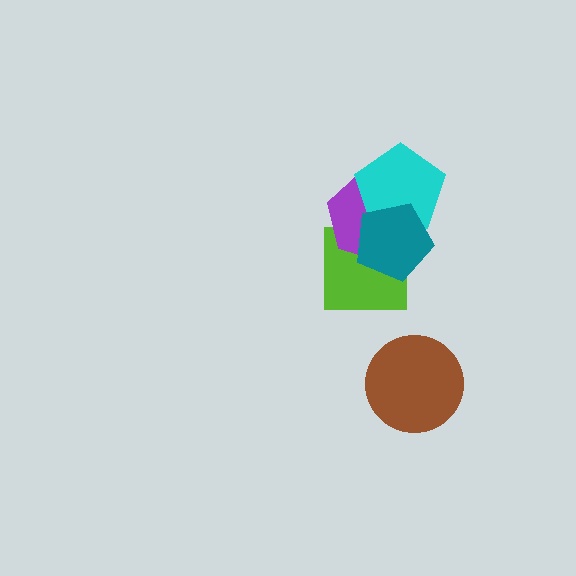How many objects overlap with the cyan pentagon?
2 objects overlap with the cyan pentagon.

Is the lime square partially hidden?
Yes, it is partially covered by another shape.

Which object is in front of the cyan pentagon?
The teal pentagon is in front of the cyan pentagon.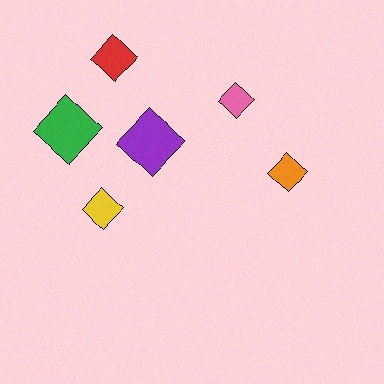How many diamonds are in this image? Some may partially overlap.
There are 6 diamonds.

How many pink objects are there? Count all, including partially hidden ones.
There is 1 pink object.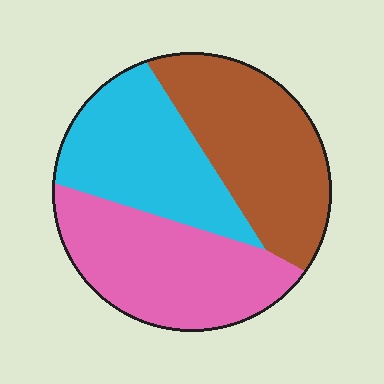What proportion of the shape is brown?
Brown takes up between a quarter and a half of the shape.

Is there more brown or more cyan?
Brown.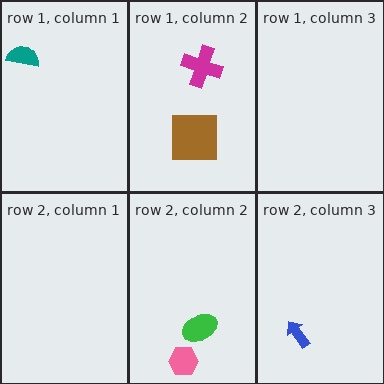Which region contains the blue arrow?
The row 2, column 3 region.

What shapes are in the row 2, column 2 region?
The green ellipse, the pink hexagon.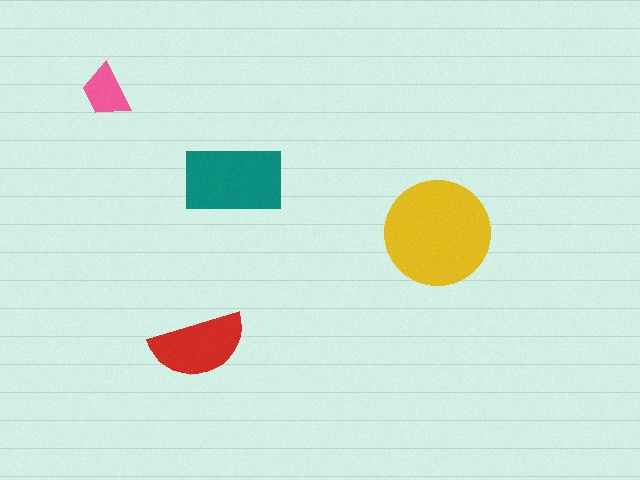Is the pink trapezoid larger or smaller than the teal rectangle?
Smaller.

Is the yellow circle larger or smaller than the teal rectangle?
Larger.